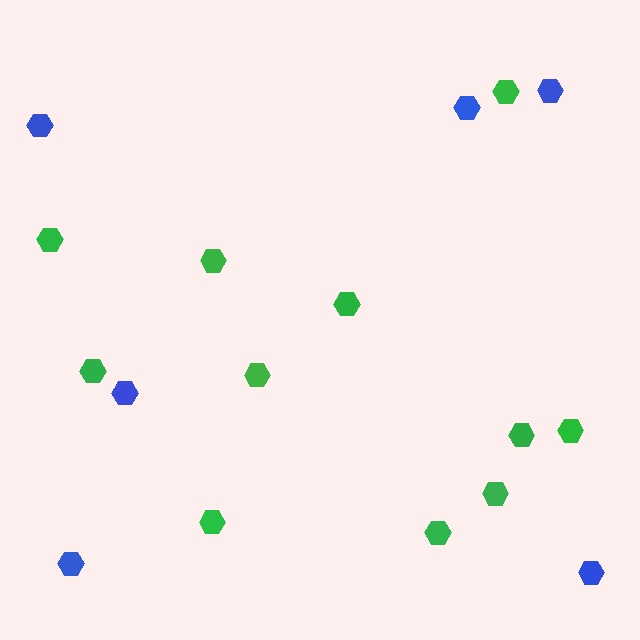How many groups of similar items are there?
There are 2 groups: one group of green hexagons (11) and one group of blue hexagons (6).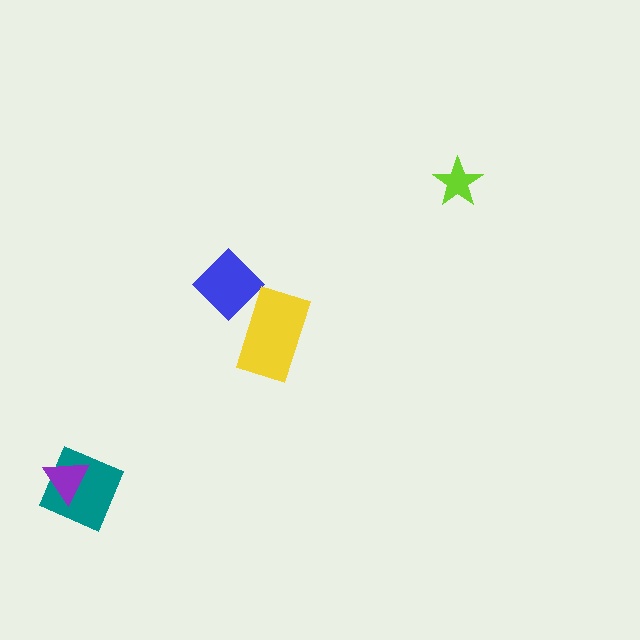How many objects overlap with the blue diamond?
1 object overlaps with the blue diamond.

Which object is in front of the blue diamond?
The yellow rectangle is in front of the blue diamond.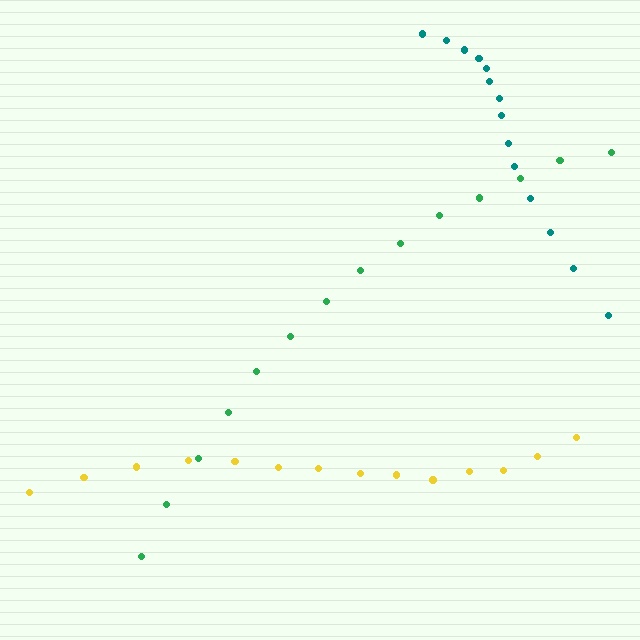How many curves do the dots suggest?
There are 3 distinct paths.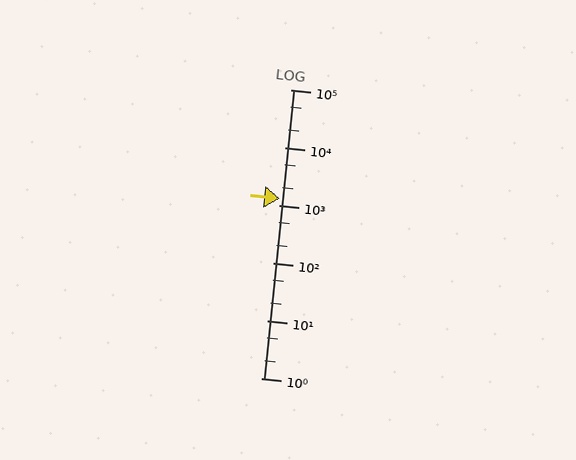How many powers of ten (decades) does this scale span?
The scale spans 5 decades, from 1 to 100000.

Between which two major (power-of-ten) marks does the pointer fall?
The pointer is between 1000 and 10000.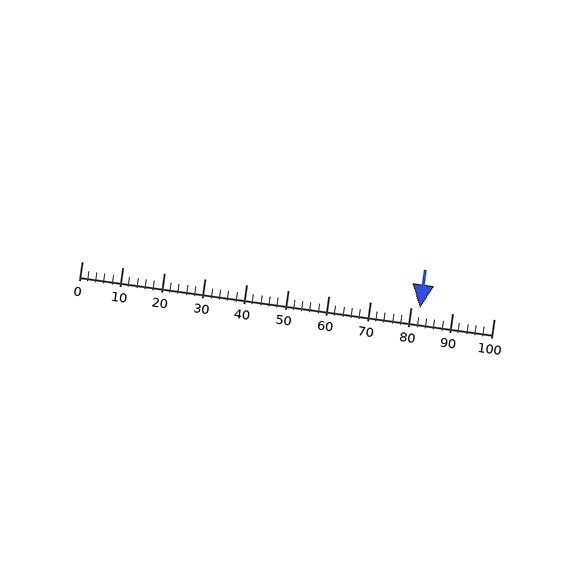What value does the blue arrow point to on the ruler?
The blue arrow points to approximately 82.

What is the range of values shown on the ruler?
The ruler shows values from 0 to 100.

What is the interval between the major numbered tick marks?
The major tick marks are spaced 10 units apart.